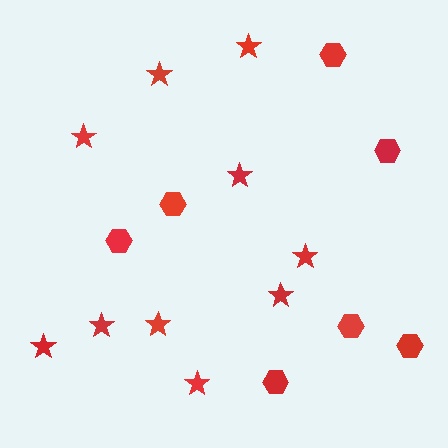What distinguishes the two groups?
There are 2 groups: one group of hexagons (7) and one group of stars (10).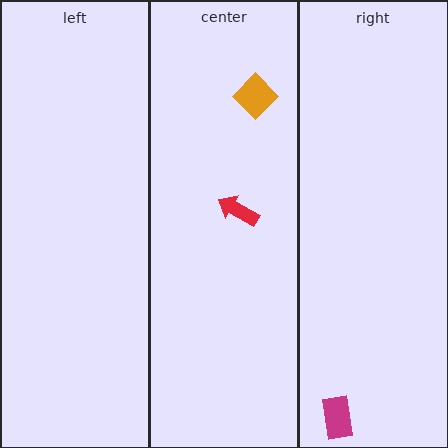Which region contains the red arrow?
The center region.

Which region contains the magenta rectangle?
The right region.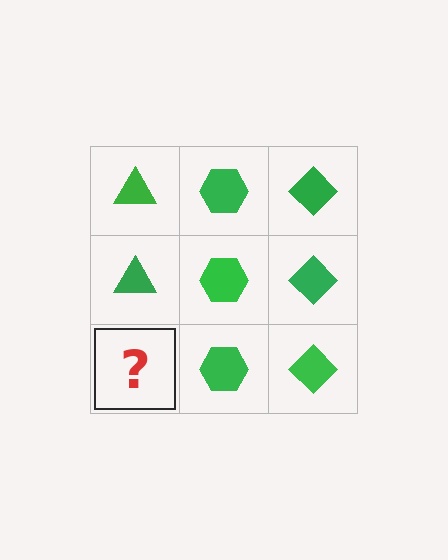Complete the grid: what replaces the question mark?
The question mark should be replaced with a green triangle.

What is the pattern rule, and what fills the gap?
The rule is that each column has a consistent shape. The gap should be filled with a green triangle.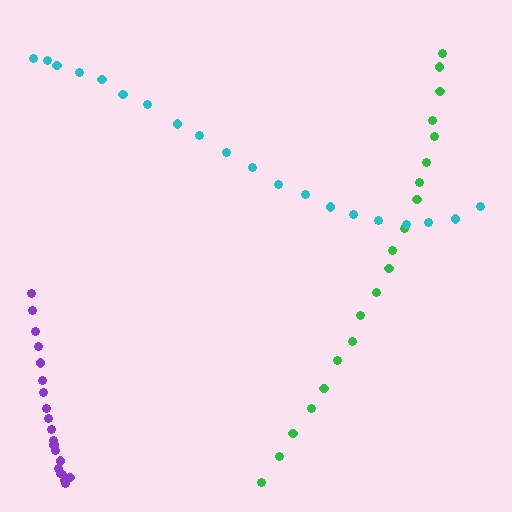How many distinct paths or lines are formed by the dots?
There are 3 distinct paths.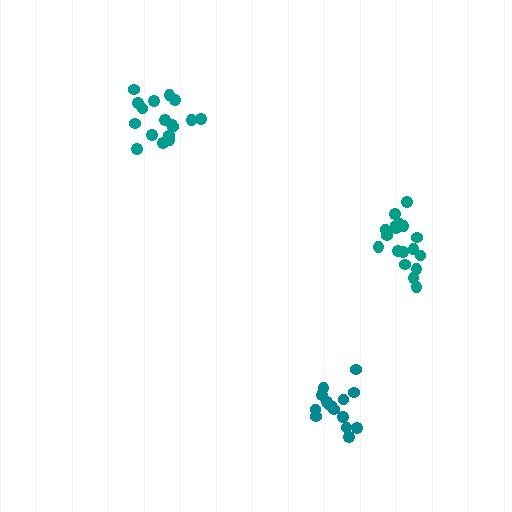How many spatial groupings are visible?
There are 3 spatial groupings.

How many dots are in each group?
Group 1: 18 dots, Group 2: 17 dots, Group 3: 15 dots (50 total).